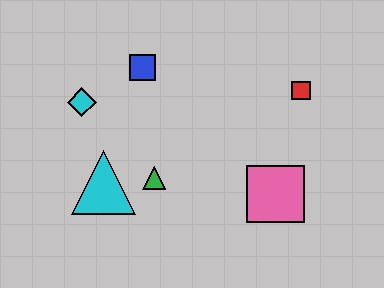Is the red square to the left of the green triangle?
No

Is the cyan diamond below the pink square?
No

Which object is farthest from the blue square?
The pink square is farthest from the blue square.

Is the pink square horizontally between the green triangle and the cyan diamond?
No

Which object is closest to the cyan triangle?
The green triangle is closest to the cyan triangle.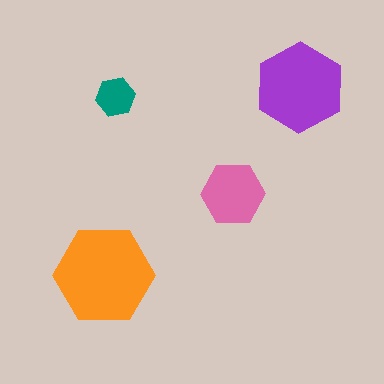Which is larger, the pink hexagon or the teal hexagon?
The pink one.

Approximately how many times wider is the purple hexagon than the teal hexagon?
About 2.5 times wider.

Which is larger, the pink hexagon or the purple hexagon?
The purple one.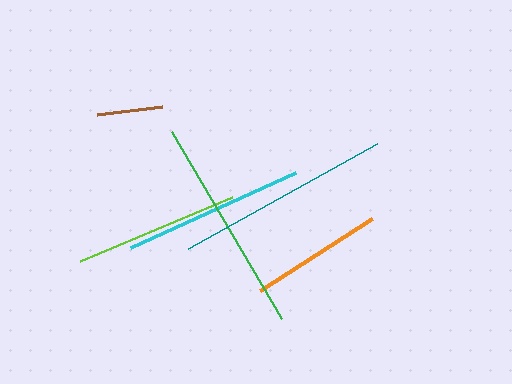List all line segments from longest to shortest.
From longest to shortest: green, teal, cyan, lime, orange, brown.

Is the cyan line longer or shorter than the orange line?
The cyan line is longer than the orange line.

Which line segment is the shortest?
The brown line is the shortest at approximately 66 pixels.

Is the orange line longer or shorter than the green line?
The green line is longer than the orange line.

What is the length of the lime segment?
The lime segment is approximately 164 pixels long.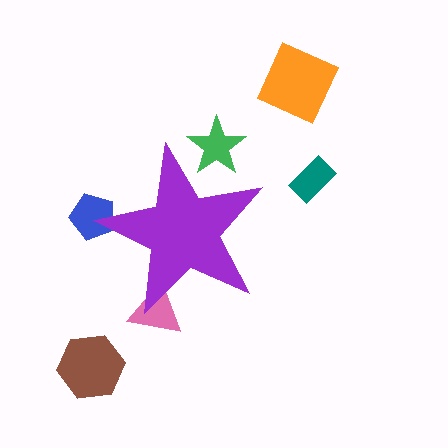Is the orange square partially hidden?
No, the orange square is fully visible.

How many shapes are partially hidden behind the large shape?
3 shapes are partially hidden.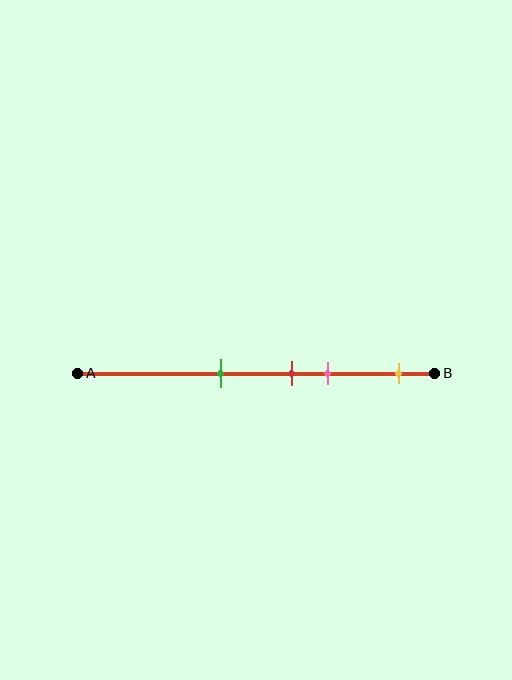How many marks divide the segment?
There are 4 marks dividing the segment.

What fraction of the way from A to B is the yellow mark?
The yellow mark is approximately 90% (0.9) of the way from A to B.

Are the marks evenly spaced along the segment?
No, the marks are not evenly spaced.